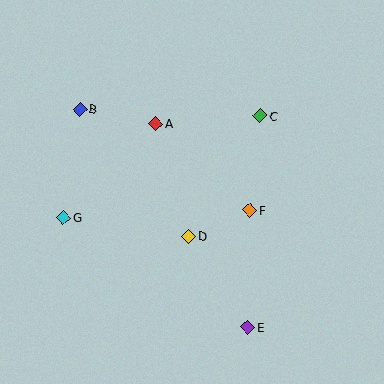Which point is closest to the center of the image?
Point D at (189, 236) is closest to the center.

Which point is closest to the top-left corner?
Point B is closest to the top-left corner.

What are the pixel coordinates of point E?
Point E is at (248, 327).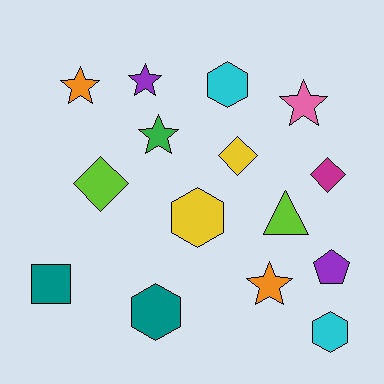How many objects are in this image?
There are 15 objects.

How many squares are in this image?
There is 1 square.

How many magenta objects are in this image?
There is 1 magenta object.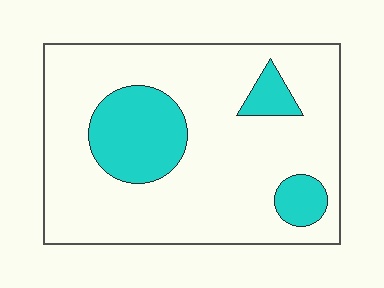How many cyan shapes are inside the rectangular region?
3.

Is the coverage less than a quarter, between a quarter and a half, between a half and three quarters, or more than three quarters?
Less than a quarter.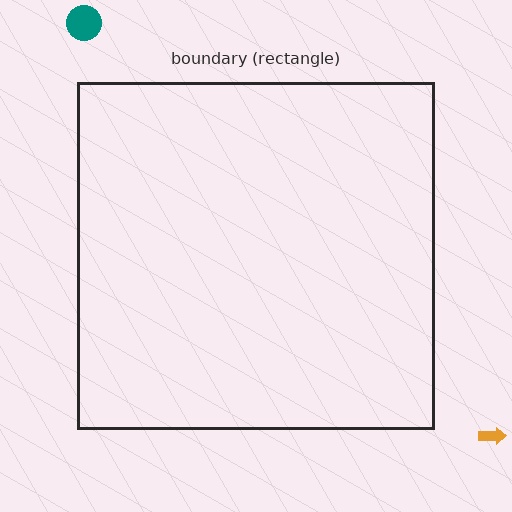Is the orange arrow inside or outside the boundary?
Outside.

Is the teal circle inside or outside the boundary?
Outside.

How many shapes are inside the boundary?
0 inside, 2 outside.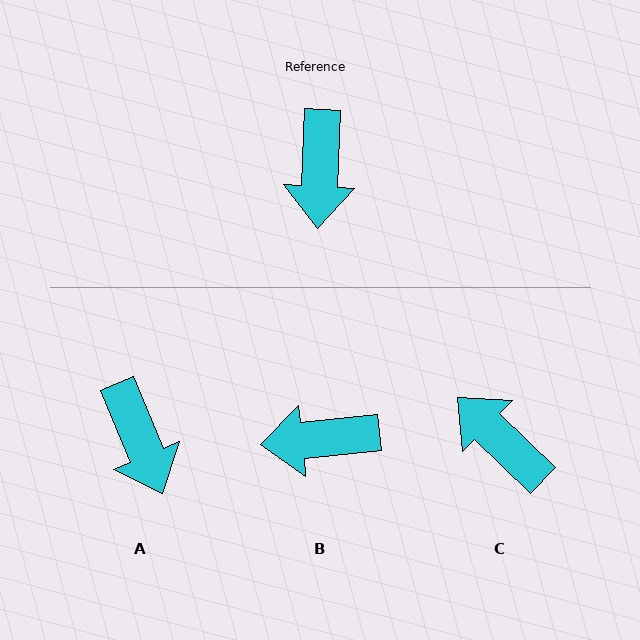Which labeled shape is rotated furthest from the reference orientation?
C, about 131 degrees away.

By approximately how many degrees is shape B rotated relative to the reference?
Approximately 81 degrees clockwise.